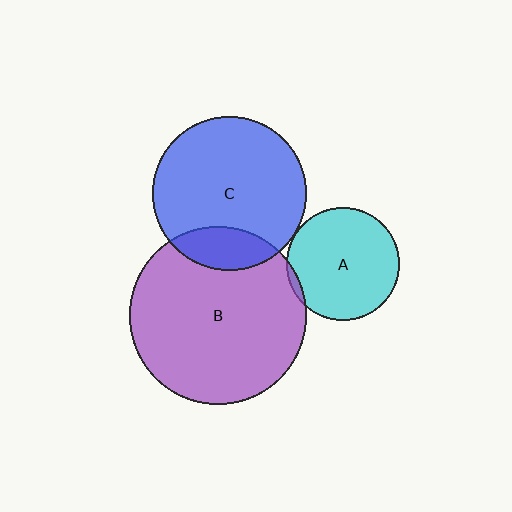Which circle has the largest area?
Circle B (purple).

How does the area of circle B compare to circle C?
Approximately 1.3 times.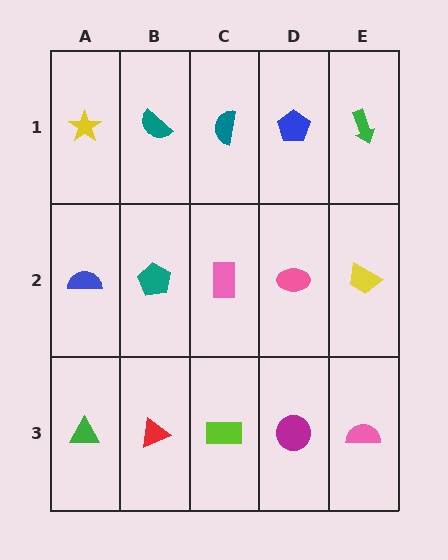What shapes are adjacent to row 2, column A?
A yellow star (row 1, column A), a green triangle (row 3, column A), a teal pentagon (row 2, column B).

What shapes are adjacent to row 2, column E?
A green arrow (row 1, column E), a pink semicircle (row 3, column E), a pink ellipse (row 2, column D).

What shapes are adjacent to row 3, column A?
A blue semicircle (row 2, column A), a red triangle (row 3, column B).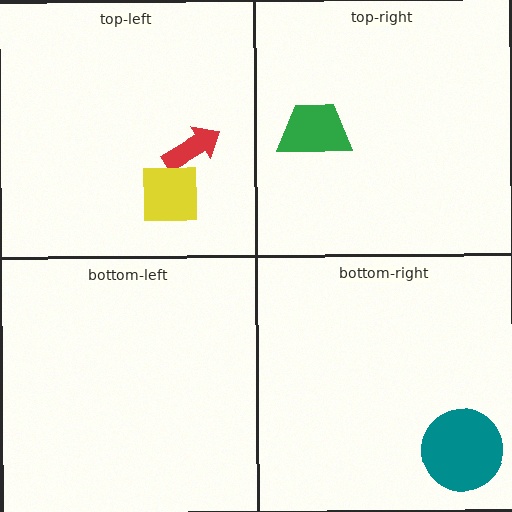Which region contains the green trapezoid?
The top-right region.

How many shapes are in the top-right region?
1.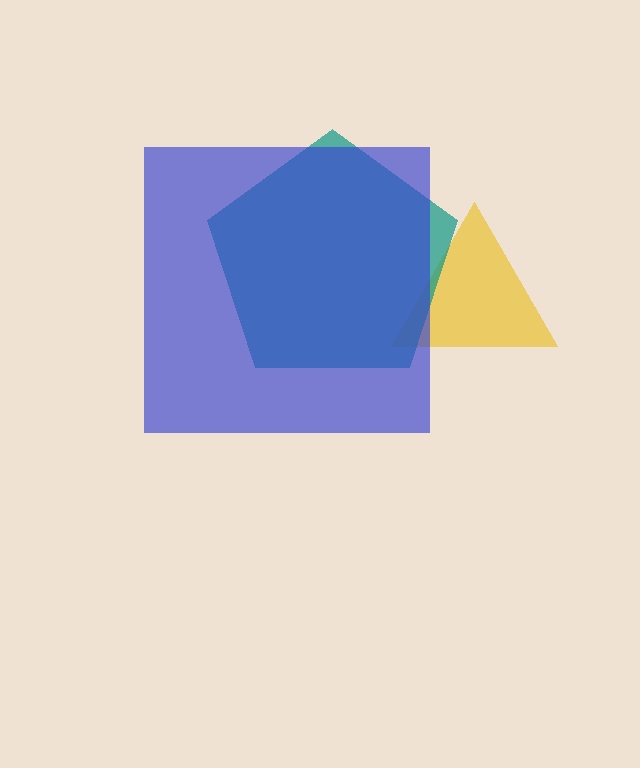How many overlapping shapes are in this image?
There are 3 overlapping shapes in the image.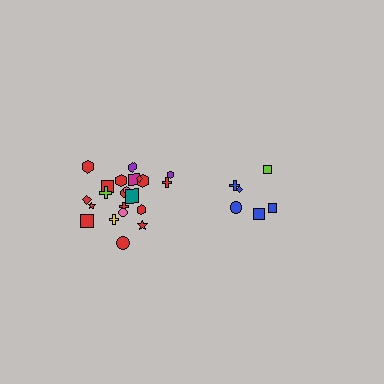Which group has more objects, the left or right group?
The left group.